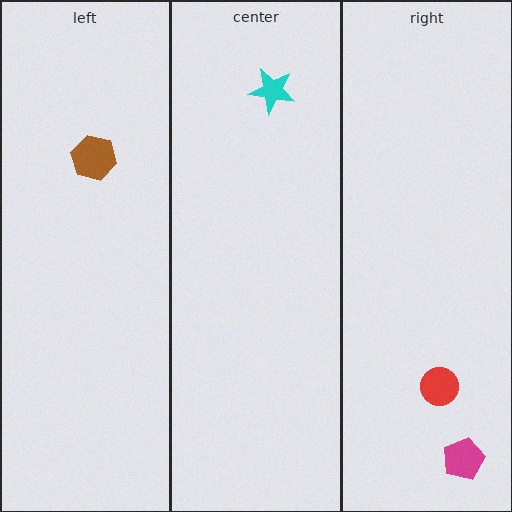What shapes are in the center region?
The cyan star.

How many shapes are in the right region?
2.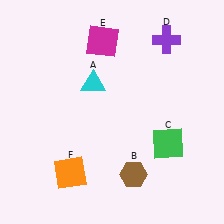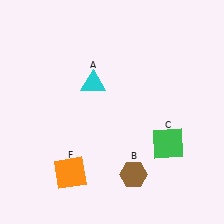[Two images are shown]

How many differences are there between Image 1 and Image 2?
There are 2 differences between the two images.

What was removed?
The magenta square (E), the purple cross (D) were removed in Image 2.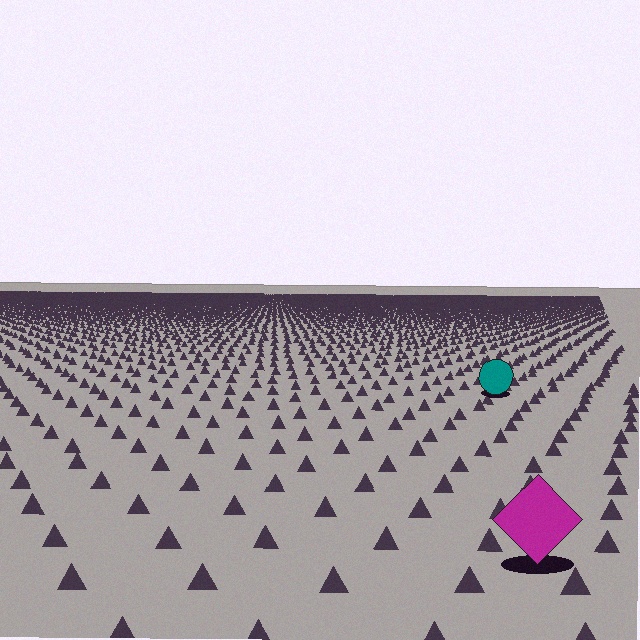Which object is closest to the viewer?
The magenta diamond is closest. The texture marks near it are larger and more spread out.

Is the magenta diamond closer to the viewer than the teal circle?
Yes. The magenta diamond is closer — you can tell from the texture gradient: the ground texture is coarser near it.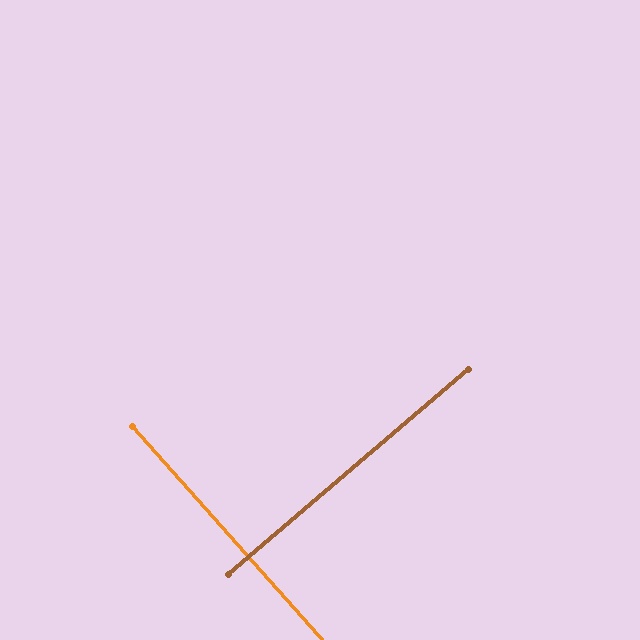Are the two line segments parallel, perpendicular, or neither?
Perpendicular — they meet at approximately 89°.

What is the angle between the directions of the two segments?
Approximately 89 degrees.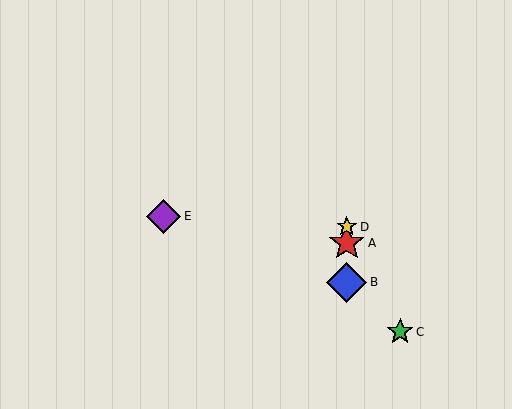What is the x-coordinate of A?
Object A is at x≈347.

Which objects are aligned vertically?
Objects A, B, D are aligned vertically.